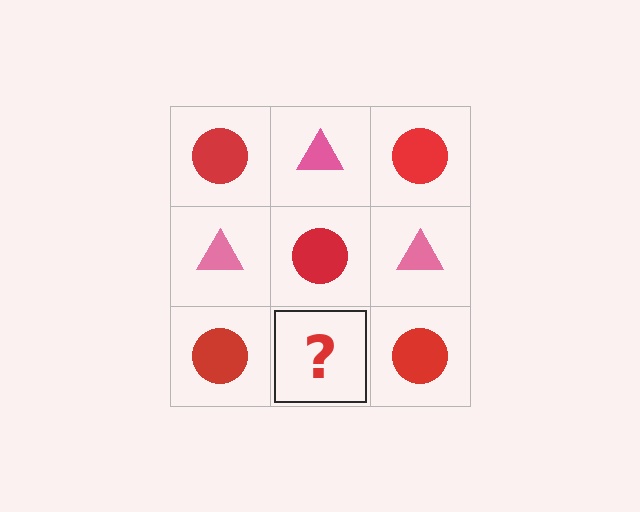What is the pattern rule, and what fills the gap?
The rule is that it alternates red circle and pink triangle in a checkerboard pattern. The gap should be filled with a pink triangle.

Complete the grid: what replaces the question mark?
The question mark should be replaced with a pink triangle.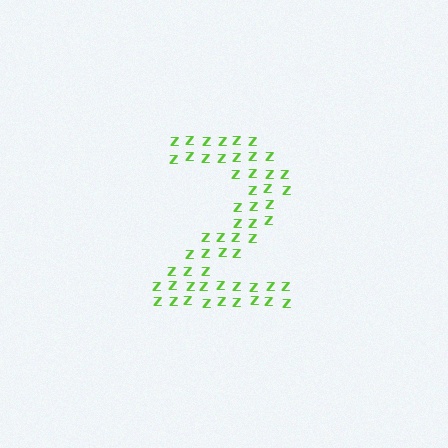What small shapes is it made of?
It is made of small letter Z's.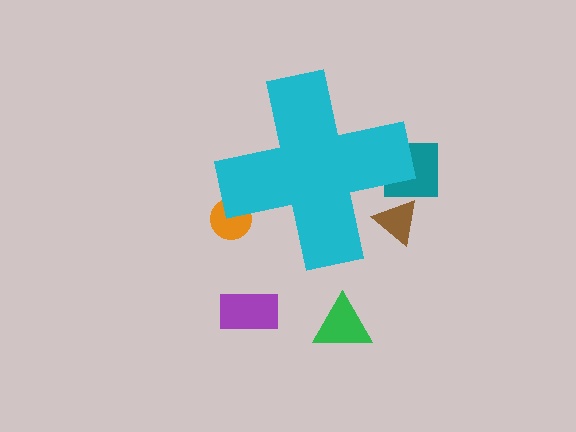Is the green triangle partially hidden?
No, the green triangle is fully visible.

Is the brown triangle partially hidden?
Yes, the brown triangle is partially hidden behind the cyan cross.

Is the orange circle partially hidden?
Yes, the orange circle is partially hidden behind the cyan cross.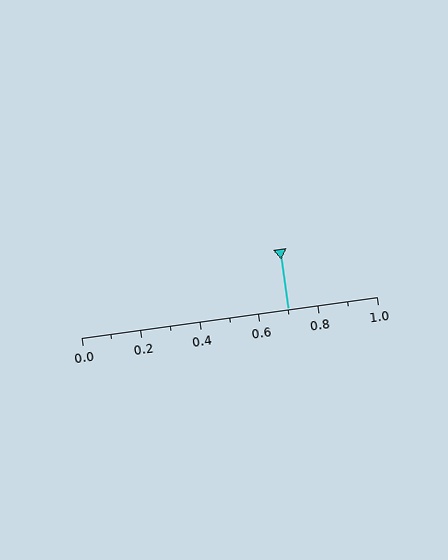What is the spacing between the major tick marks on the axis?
The major ticks are spaced 0.2 apart.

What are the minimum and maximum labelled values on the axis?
The axis runs from 0.0 to 1.0.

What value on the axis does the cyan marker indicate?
The marker indicates approximately 0.7.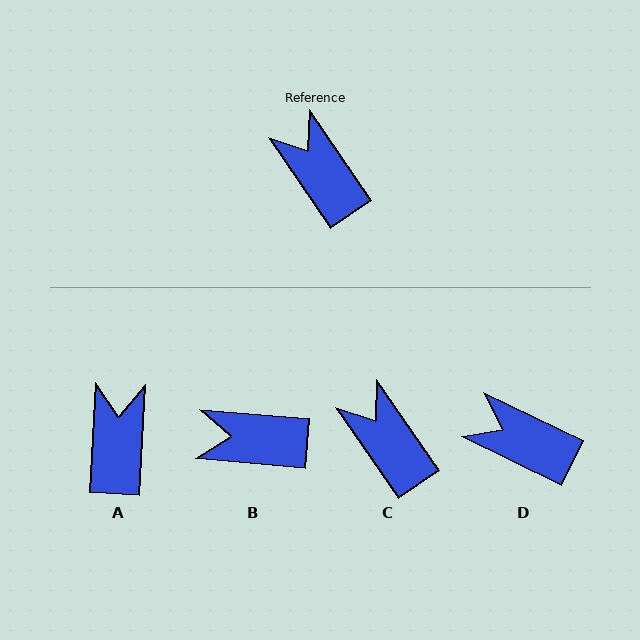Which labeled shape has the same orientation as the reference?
C.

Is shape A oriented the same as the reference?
No, it is off by about 37 degrees.